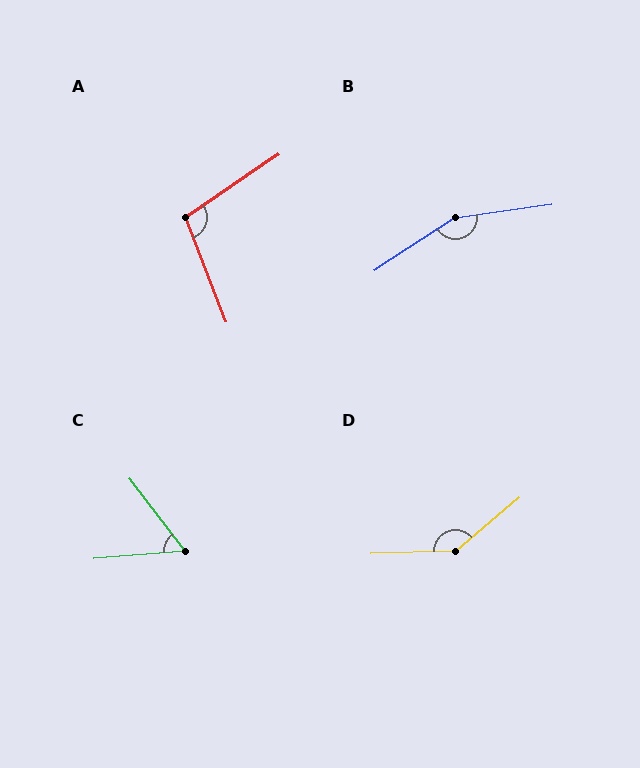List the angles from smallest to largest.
C (57°), A (103°), D (142°), B (155°).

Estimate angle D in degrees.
Approximately 142 degrees.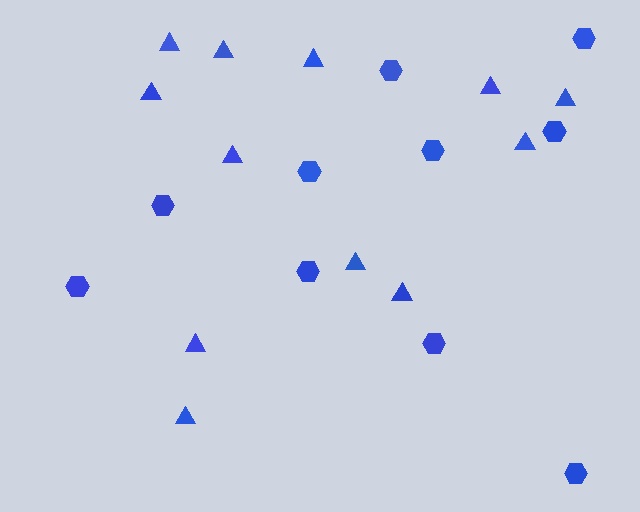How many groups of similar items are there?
There are 2 groups: one group of hexagons (10) and one group of triangles (12).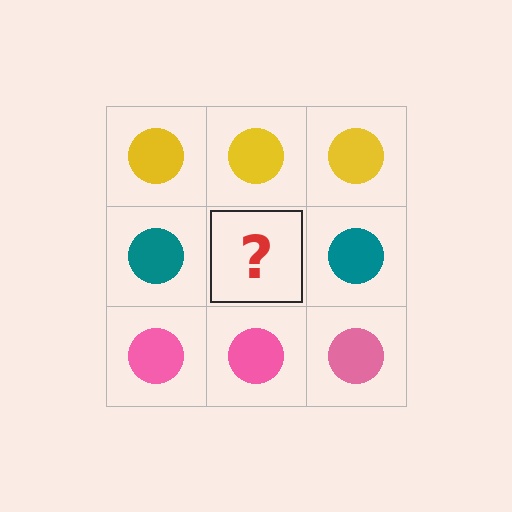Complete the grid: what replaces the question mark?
The question mark should be replaced with a teal circle.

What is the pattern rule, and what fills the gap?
The rule is that each row has a consistent color. The gap should be filled with a teal circle.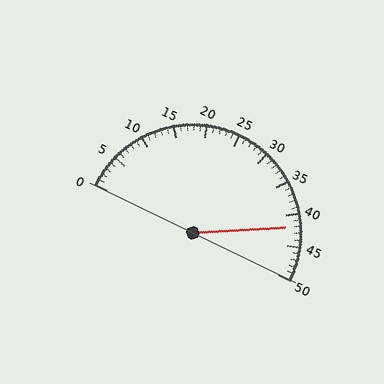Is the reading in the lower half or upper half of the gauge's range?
The reading is in the upper half of the range (0 to 50).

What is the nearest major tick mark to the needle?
The nearest major tick mark is 40.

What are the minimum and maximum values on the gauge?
The gauge ranges from 0 to 50.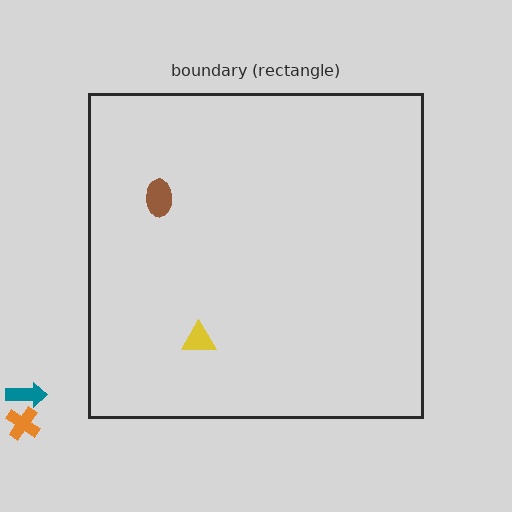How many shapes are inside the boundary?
2 inside, 2 outside.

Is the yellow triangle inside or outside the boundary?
Inside.